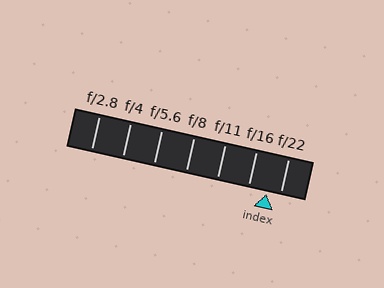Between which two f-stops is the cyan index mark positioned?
The index mark is between f/16 and f/22.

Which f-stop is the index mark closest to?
The index mark is closest to f/22.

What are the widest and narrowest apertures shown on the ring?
The widest aperture shown is f/2.8 and the narrowest is f/22.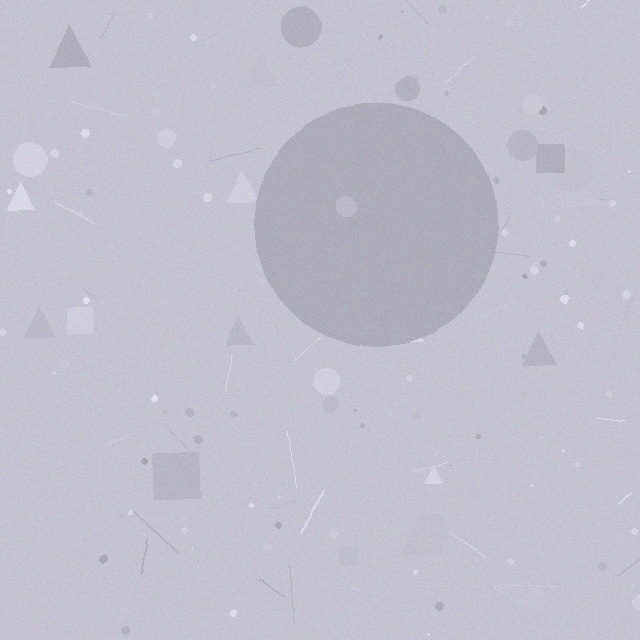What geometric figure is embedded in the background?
A circle is embedded in the background.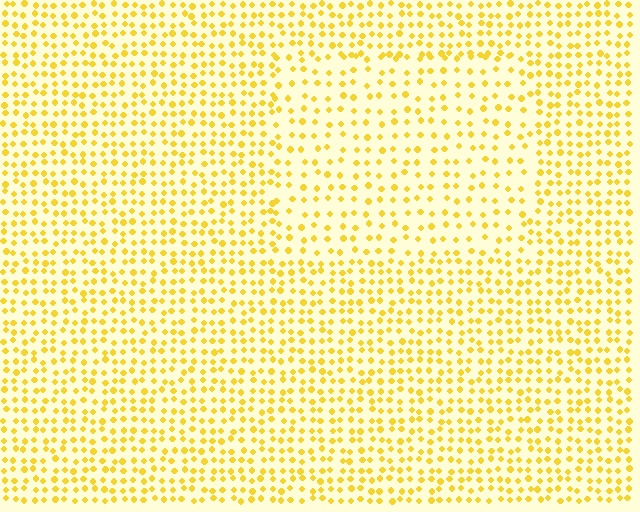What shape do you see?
I see a rectangle.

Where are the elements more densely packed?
The elements are more densely packed outside the rectangle boundary.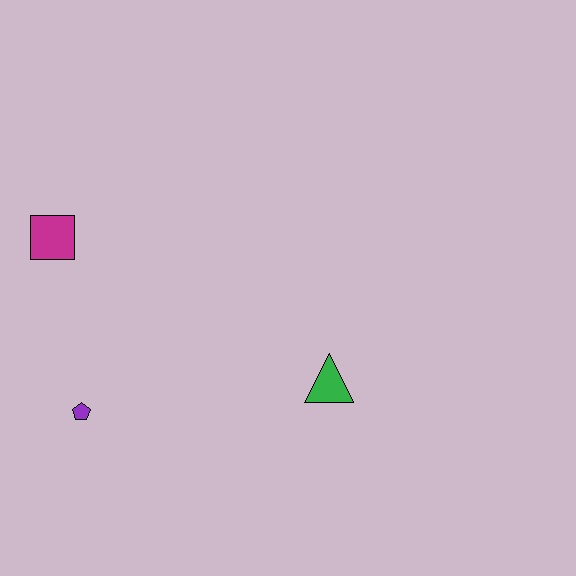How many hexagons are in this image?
There are no hexagons.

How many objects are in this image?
There are 3 objects.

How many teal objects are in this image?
There are no teal objects.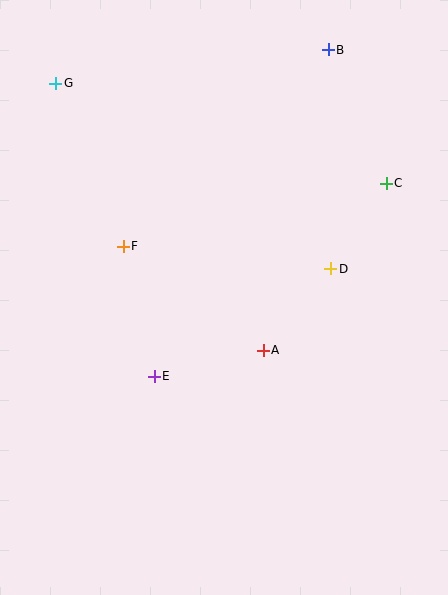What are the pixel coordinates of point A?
Point A is at (263, 350).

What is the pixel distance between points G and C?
The distance between G and C is 346 pixels.